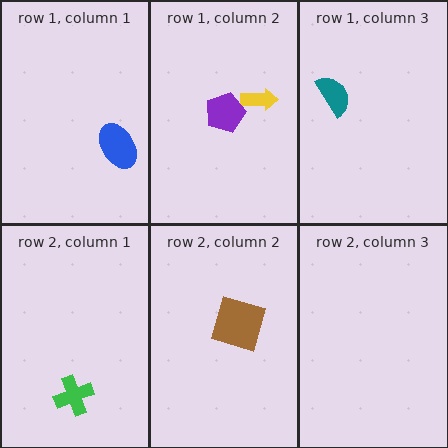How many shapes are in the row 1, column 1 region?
1.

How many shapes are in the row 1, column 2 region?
2.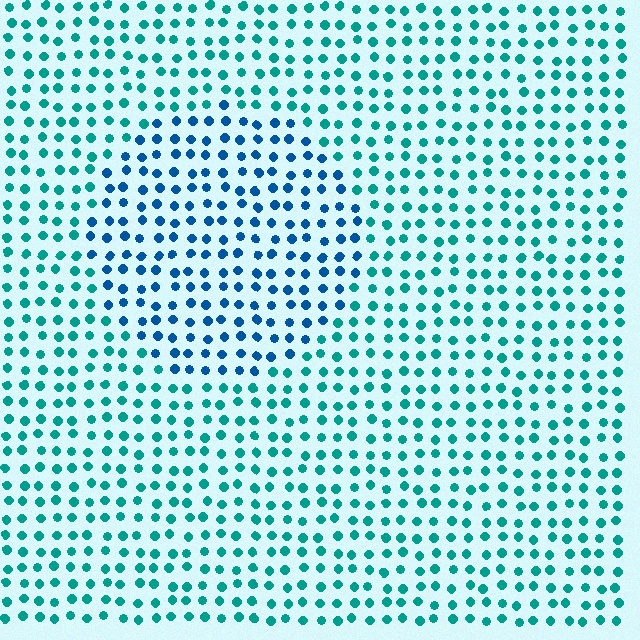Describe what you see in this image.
The image is filled with small teal elements in a uniform arrangement. A circle-shaped region is visible where the elements are tinted to a slightly different hue, forming a subtle color boundary.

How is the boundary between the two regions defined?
The boundary is defined purely by a slight shift in hue (about 34 degrees). Spacing, size, and orientation are identical on both sides.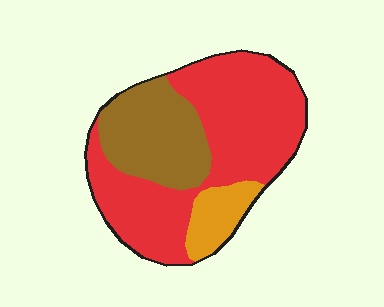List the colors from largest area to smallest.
From largest to smallest: red, brown, orange.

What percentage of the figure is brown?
Brown covers roughly 30% of the figure.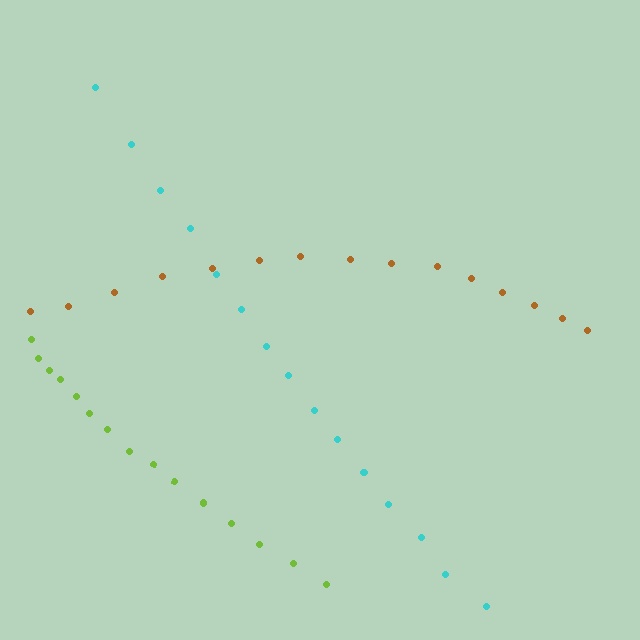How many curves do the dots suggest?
There are 3 distinct paths.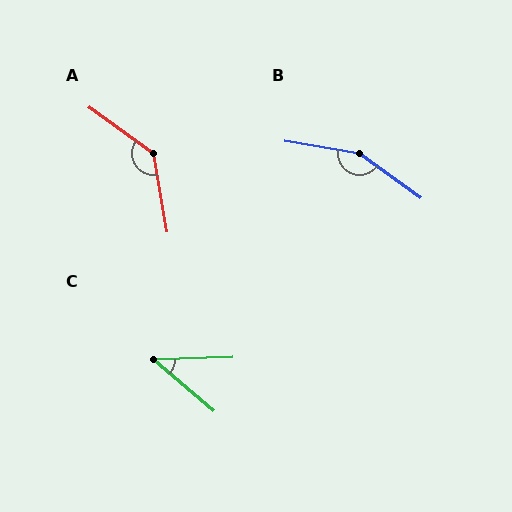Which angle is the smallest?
C, at approximately 42 degrees.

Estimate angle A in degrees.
Approximately 136 degrees.